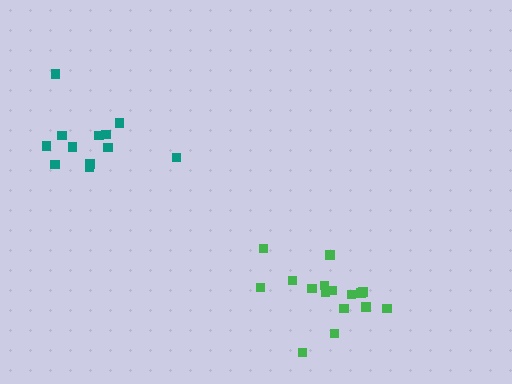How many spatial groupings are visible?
There are 2 spatial groupings.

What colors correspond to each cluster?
The clusters are colored: teal, green.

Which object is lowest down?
The green cluster is bottommost.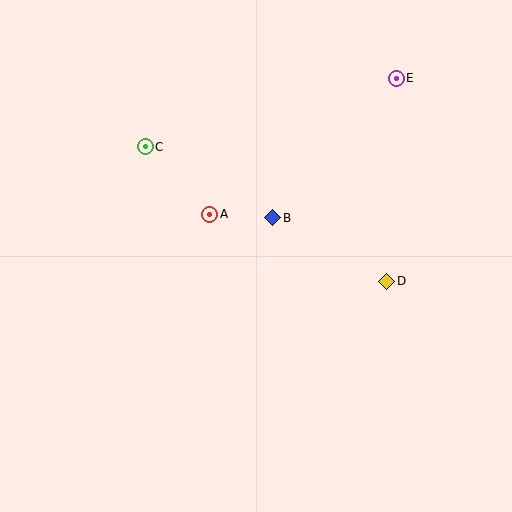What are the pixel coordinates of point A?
Point A is at (210, 214).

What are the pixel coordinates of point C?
Point C is at (145, 147).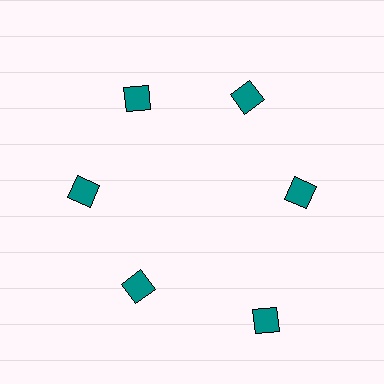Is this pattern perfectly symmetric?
No. The 6 teal diamonds are arranged in a ring, but one element near the 5 o'clock position is pushed outward from the center, breaking the 6-fold rotational symmetry.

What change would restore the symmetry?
The symmetry would be restored by moving it inward, back onto the ring so that all 6 diamonds sit at equal angles and equal distance from the center.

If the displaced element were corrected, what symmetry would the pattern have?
It would have 6-fold rotational symmetry — the pattern would map onto itself every 60 degrees.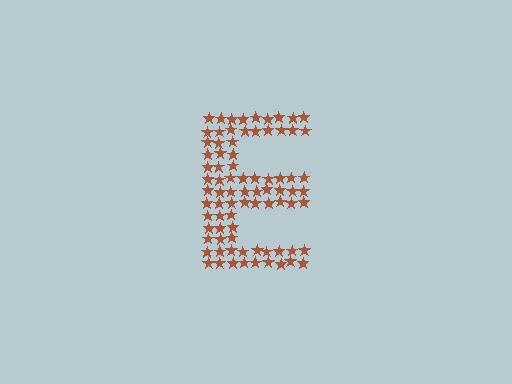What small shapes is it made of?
It is made of small stars.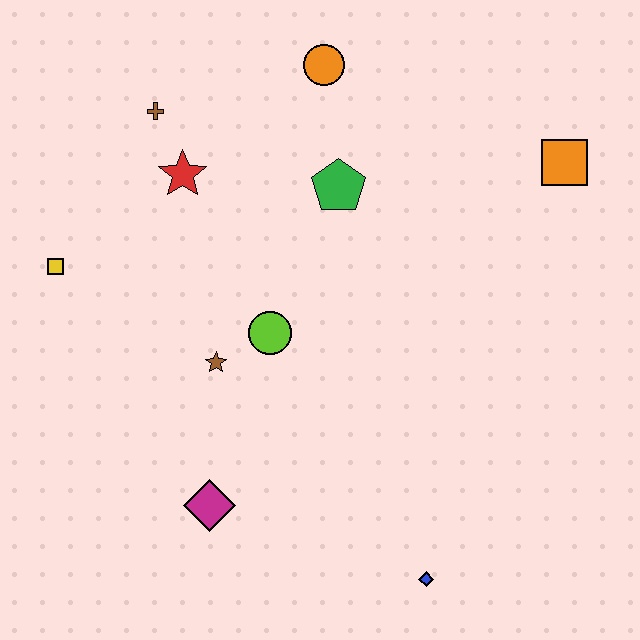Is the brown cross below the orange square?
No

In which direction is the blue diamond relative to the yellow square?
The blue diamond is to the right of the yellow square.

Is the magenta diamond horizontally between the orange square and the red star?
Yes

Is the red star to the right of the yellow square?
Yes